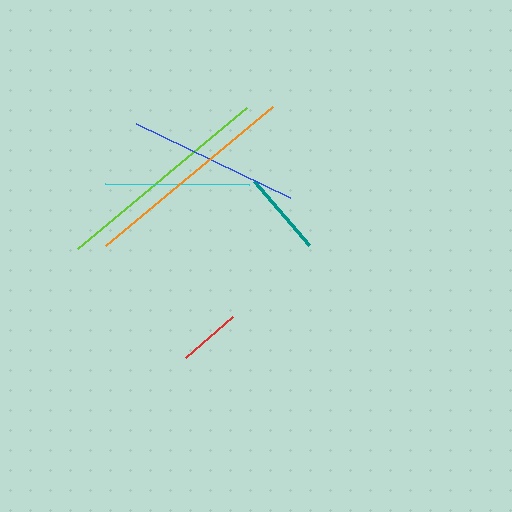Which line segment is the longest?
The lime line is the longest at approximately 220 pixels.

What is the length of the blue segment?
The blue segment is approximately 170 pixels long.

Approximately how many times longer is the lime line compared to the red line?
The lime line is approximately 3.5 times the length of the red line.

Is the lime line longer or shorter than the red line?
The lime line is longer than the red line.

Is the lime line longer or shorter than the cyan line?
The lime line is longer than the cyan line.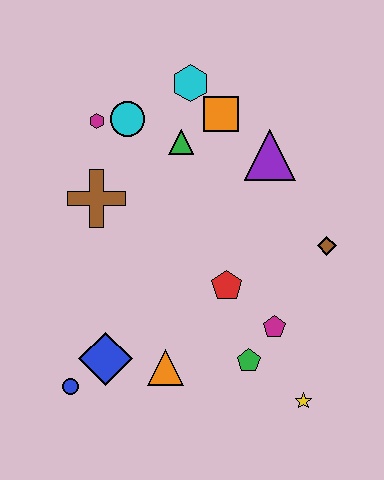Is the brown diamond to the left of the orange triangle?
No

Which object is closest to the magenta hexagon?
The cyan circle is closest to the magenta hexagon.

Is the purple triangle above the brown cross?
Yes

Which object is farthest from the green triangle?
The yellow star is farthest from the green triangle.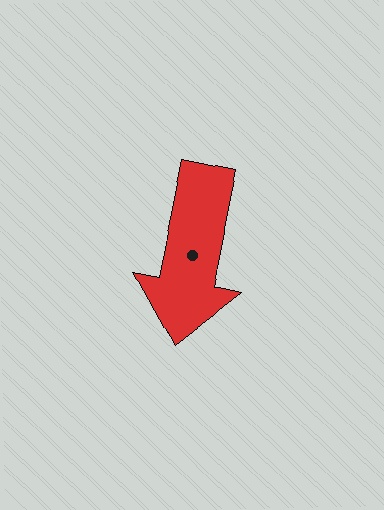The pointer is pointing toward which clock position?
Roughly 6 o'clock.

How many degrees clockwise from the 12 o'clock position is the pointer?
Approximately 192 degrees.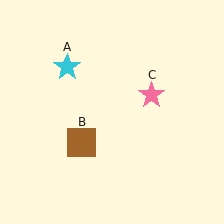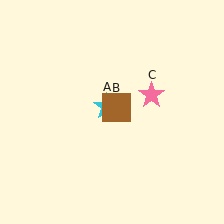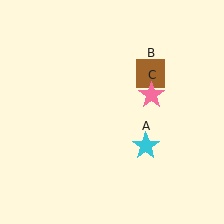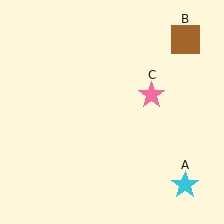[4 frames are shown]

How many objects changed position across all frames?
2 objects changed position: cyan star (object A), brown square (object B).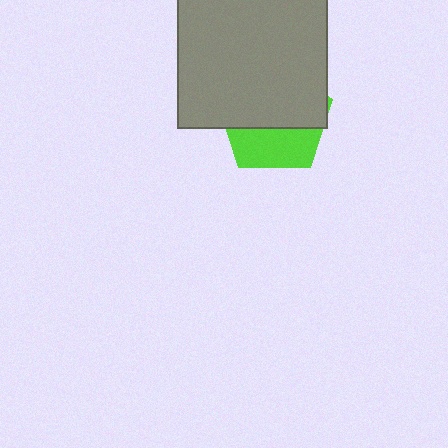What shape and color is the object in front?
The object in front is a gray square.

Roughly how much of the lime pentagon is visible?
A small part of it is visible (roughly 37%).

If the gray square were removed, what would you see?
You would see the complete lime pentagon.